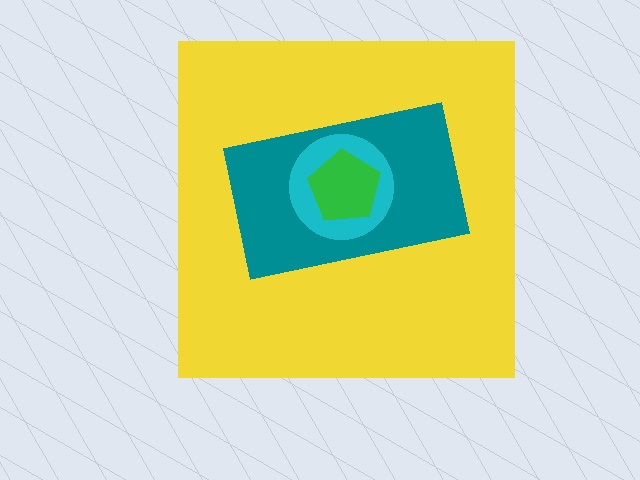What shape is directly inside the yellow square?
The teal rectangle.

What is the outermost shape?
The yellow square.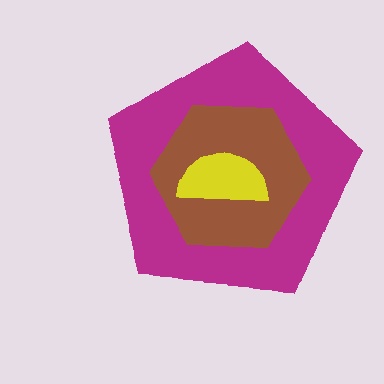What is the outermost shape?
The magenta pentagon.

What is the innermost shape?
The yellow semicircle.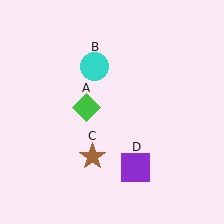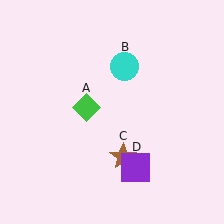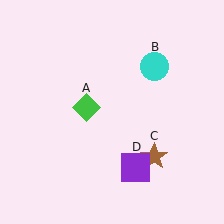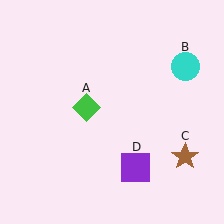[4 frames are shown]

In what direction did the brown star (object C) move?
The brown star (object C) moved right.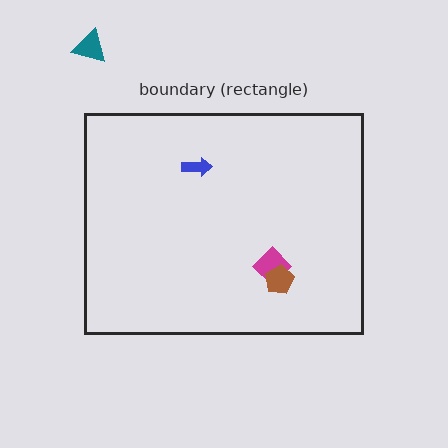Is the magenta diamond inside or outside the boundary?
Inside.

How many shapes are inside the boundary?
3 inside, 1 outside.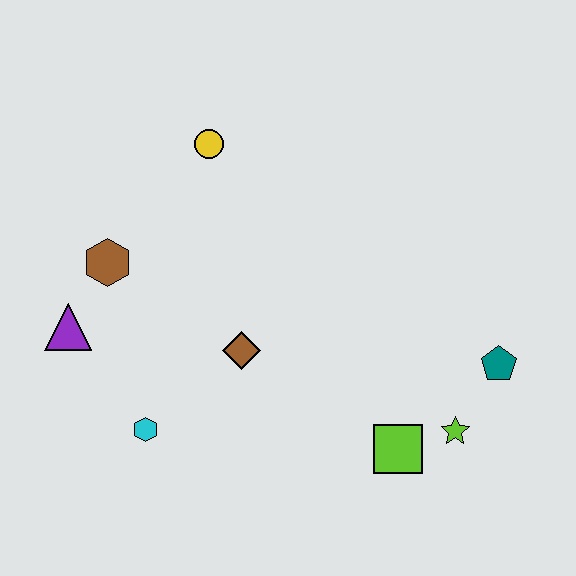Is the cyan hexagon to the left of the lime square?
Yes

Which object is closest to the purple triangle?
The brown hexagon is closest to the purple triangle.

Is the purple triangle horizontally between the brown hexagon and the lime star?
No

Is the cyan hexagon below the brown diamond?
Yes